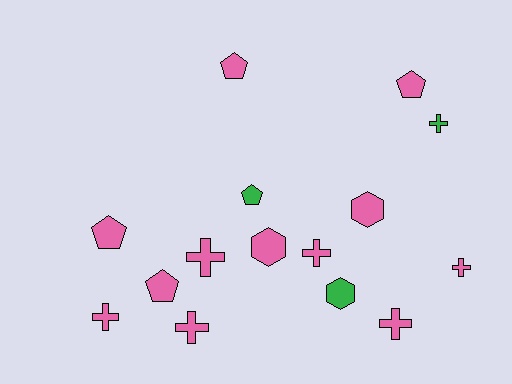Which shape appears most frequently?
Cross, with 7 objects.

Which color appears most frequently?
Pink, with 12 objects.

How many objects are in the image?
There are 15 objects.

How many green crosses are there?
There is 1 green cross.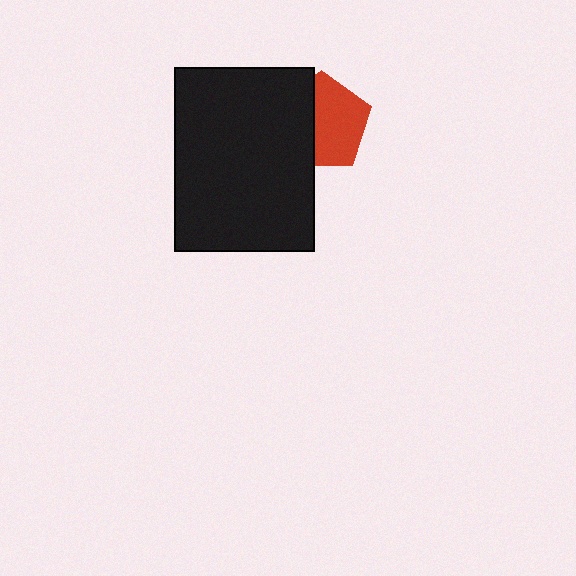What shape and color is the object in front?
The object in front is a black rectangle.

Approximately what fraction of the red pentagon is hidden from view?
Roughly 42% of the red pentagon is hidden behind the black rectangle.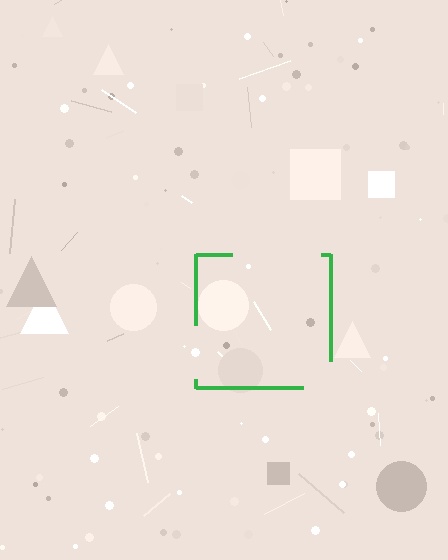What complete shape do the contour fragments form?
The contour fragments form a square.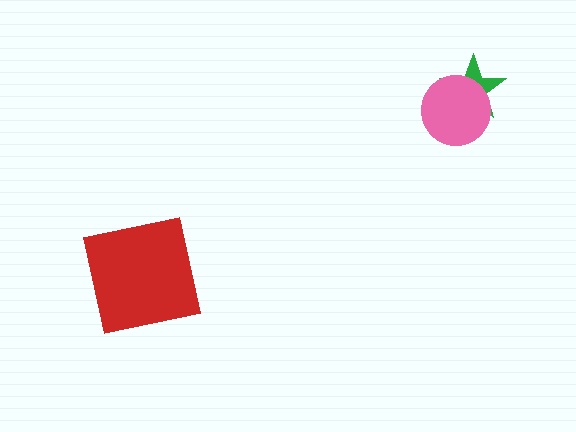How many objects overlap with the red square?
0 objects overlap with the red square.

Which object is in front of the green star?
The pink circle is in front of the green star.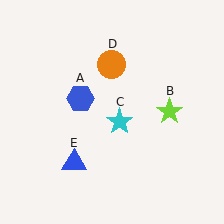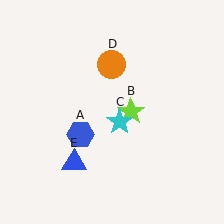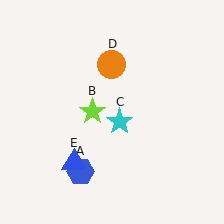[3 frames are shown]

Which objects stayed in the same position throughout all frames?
Cyan star (object C) and orange circle (object D) and blue triangle (object E) remained stationary.